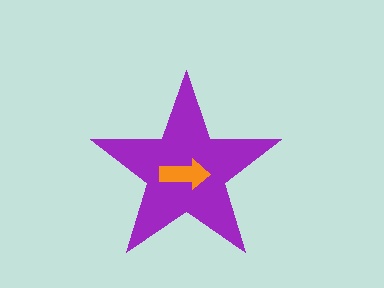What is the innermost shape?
The orange arrow.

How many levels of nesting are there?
2.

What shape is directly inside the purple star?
The orange arrow.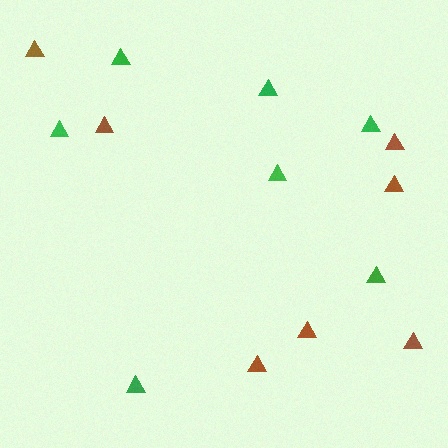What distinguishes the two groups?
There are 2 groups: one group of brown triangles (7) and one group of green triangles (7).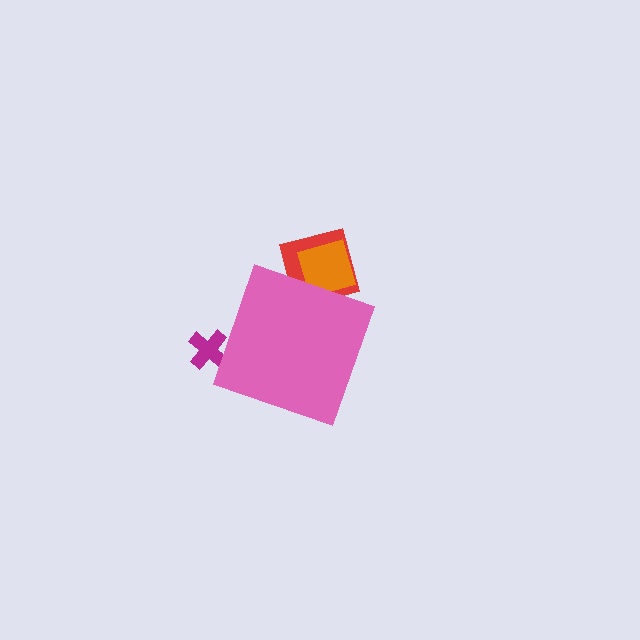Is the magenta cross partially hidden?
Yes, the magenta cross is partially hidden behind the pink diamond.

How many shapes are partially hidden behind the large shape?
3 shapes are partially hidden.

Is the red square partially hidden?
Yes, the red square is partially hidden behind the pink diamond.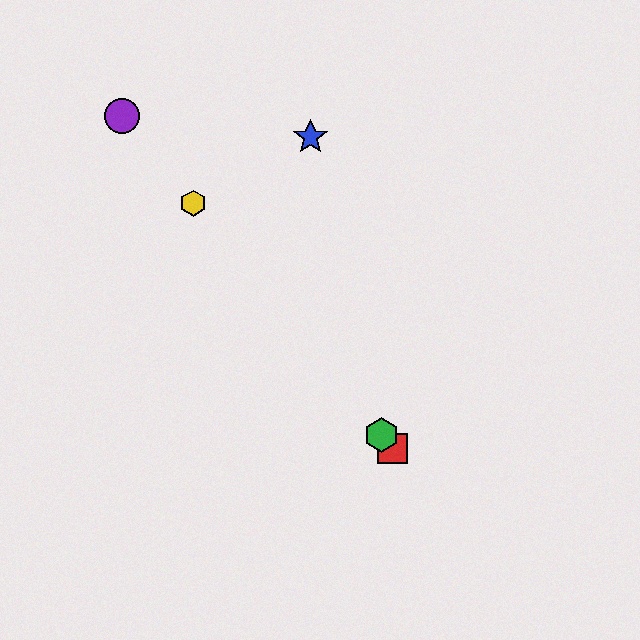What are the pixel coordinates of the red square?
The red square is at (392, 449).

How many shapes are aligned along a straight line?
4 shapes (the red square, the green hexagon, the yellow hexagon, the purple circle) are aligned along a straight line.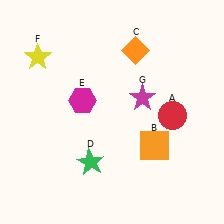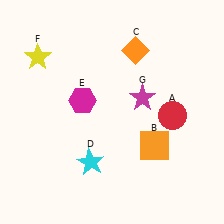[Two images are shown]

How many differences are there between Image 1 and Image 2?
There is 1 difference between the two images.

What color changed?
The star (D) changed from green in Image 1 to cyan in Image 2.